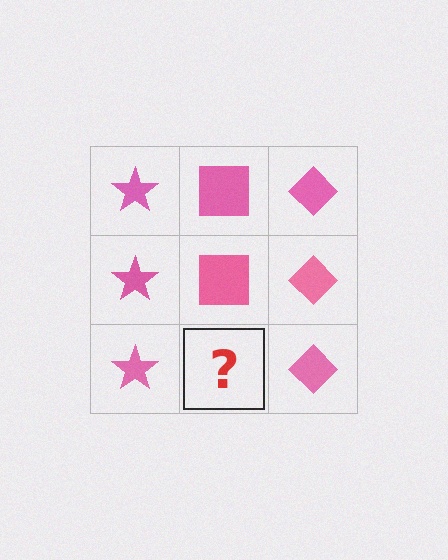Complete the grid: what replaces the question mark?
The question mark should be replaced with a pink square.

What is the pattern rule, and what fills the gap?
The rule is that each column has a consistent shape. The gap should be filled with a pink square.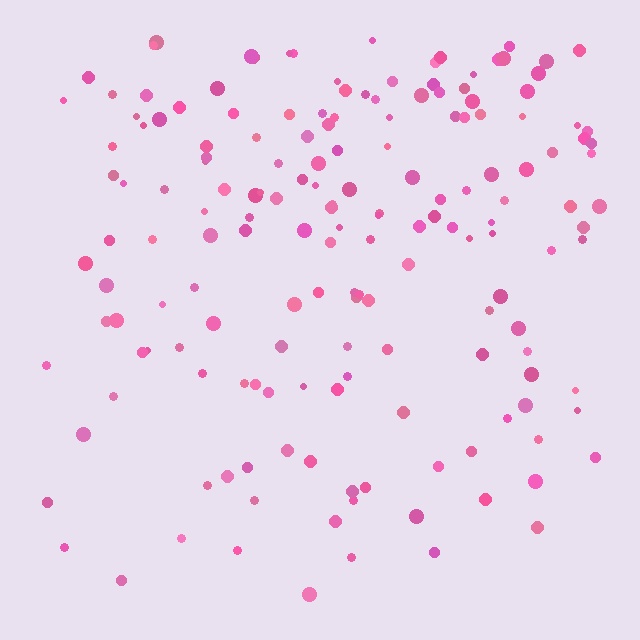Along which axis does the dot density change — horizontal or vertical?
Vertical.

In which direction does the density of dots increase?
From bottom to top, with the top side densest.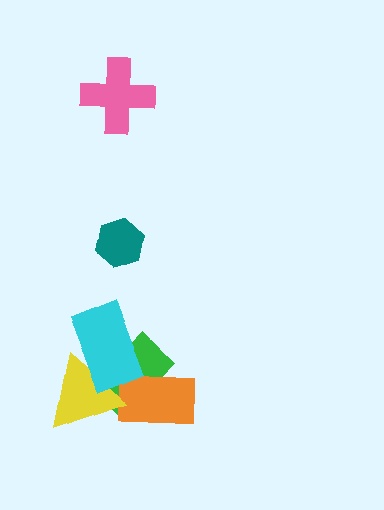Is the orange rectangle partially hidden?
Yes, it is partially covered by another shape.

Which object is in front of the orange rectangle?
The yellow triangle is in front of the orange rectangle.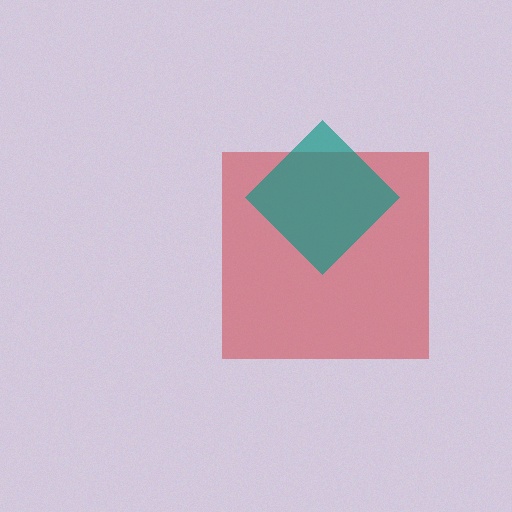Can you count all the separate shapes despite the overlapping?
Yes, there are 2 separate shapes.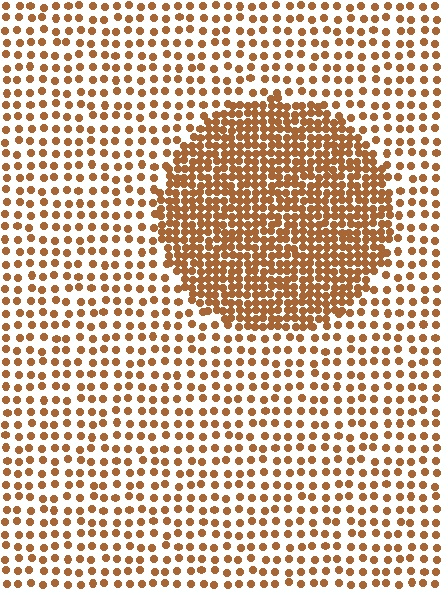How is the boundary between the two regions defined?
The boundary is defined by a change in element density (approximately 2.4x ratio). All elements are the same color, size, and shape.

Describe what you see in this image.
The image contains small brown elements arranged at two different densities. A circle-shaped region is visible where the elements are more densely packed than the surrounding area.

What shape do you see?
I see a circle.